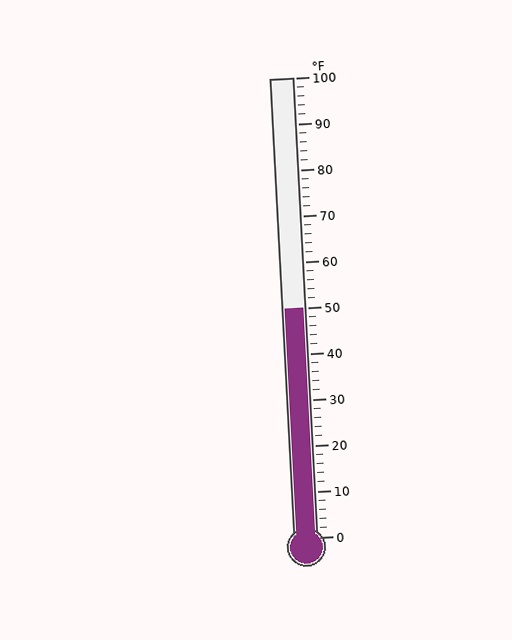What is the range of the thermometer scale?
The thermometer scale ranges from 0°F to 100°F.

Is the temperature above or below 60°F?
The temperature is below 60°F.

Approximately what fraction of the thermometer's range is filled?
The thermometer is filled to approximately 50% of its range.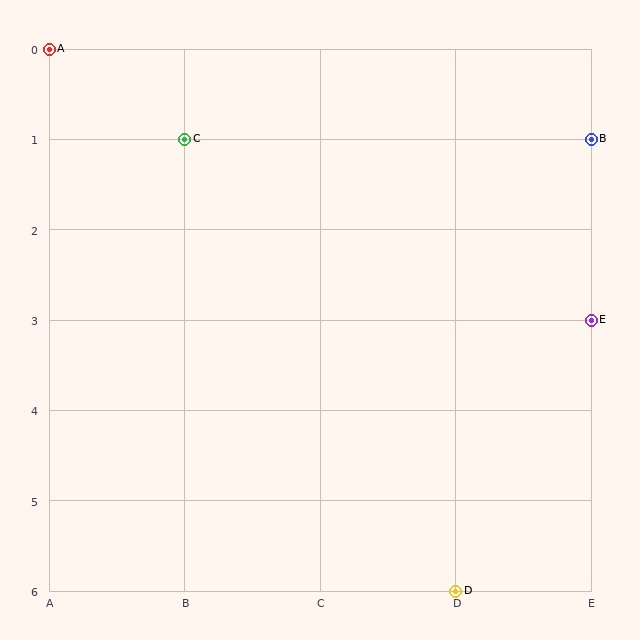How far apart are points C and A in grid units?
Points C and A are 1 column and 1 row apart (about 1.4 grid units diagonally).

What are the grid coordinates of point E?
Point E is at grid coordinates (E, 3).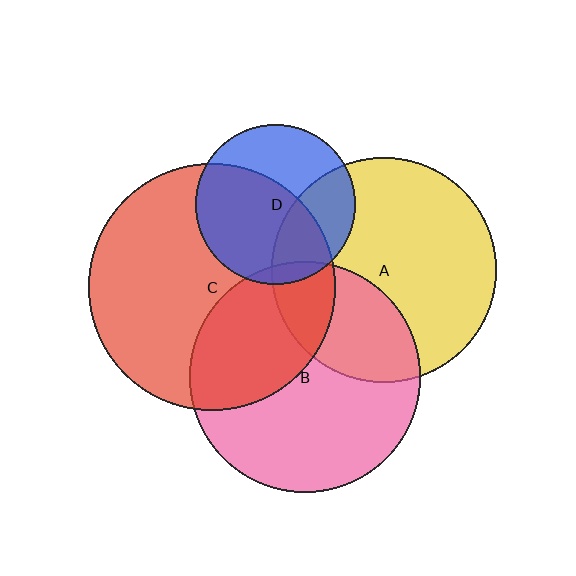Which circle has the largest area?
Circle C (red).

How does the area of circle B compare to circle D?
Approximately 2.1 times.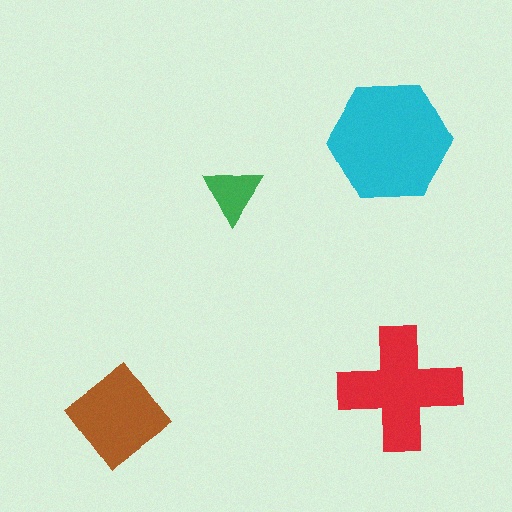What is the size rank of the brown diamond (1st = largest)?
3rd.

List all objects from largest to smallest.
The cyan hexagon, the red cross, the brown diamond, the green triangle.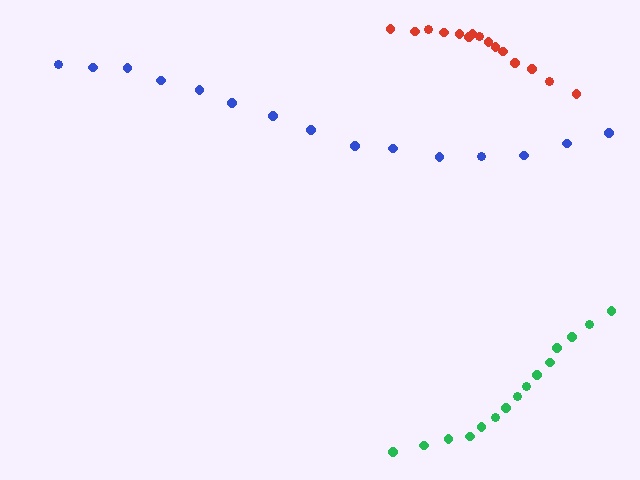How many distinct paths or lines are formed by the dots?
There are 3 distinct paths.